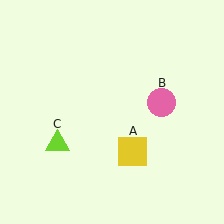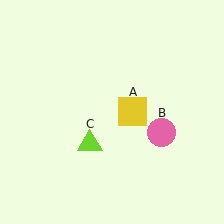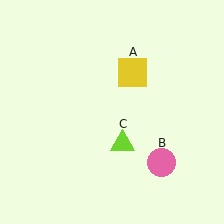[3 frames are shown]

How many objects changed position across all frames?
3 objects changed position: yellow square (object A), pink circle (object B), lime triangle (object C).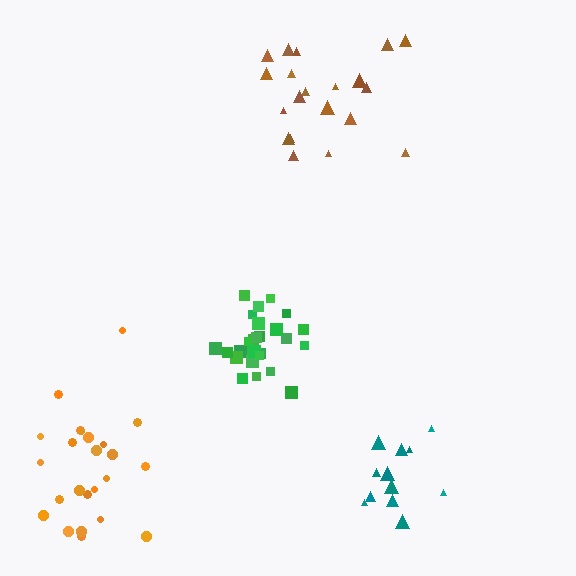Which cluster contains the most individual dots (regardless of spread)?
Green (28).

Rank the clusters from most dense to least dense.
green, orange, teal, brown.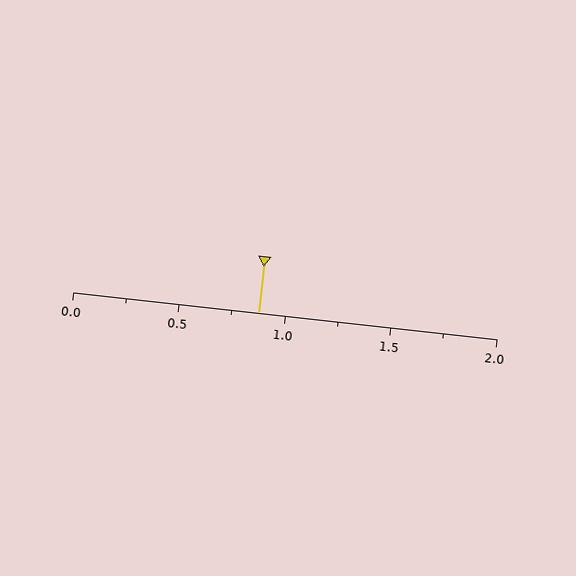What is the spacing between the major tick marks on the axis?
The major ticks are spaced 0.5 apart.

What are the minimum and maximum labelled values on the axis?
The axis runs from 0.0 to 2.0.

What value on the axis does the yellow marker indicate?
The marker indicates approximately 0.88.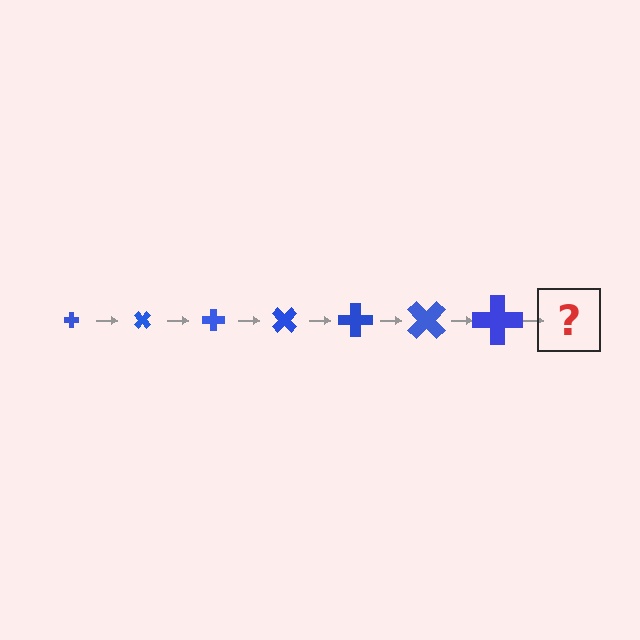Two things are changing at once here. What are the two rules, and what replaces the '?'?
The two rules are that the cross grows larger each step and it rotates 45 degrees each step. The '?' should be a cross, larger than the previous one and rotated 315 degrees from the start.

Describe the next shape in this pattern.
It should be a cross, larger than the previous one and rotated 315 degrees from the start.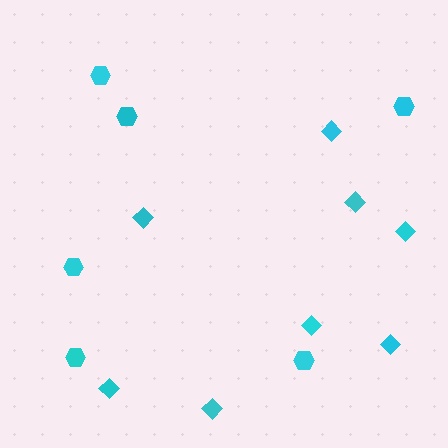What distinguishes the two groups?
There are 2 groups: one group of hexagons (6) and one group of diamonds (8).